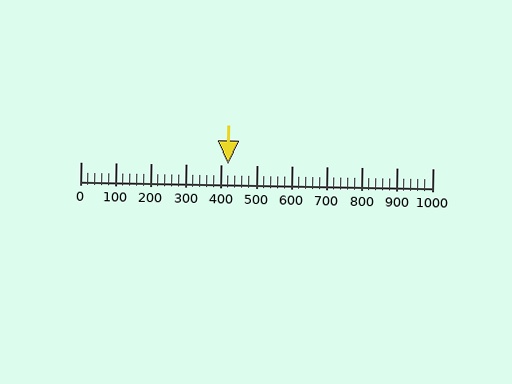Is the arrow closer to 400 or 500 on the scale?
The arrow is closer to 400.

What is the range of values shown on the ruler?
The ruler shows values from 0 to 1000.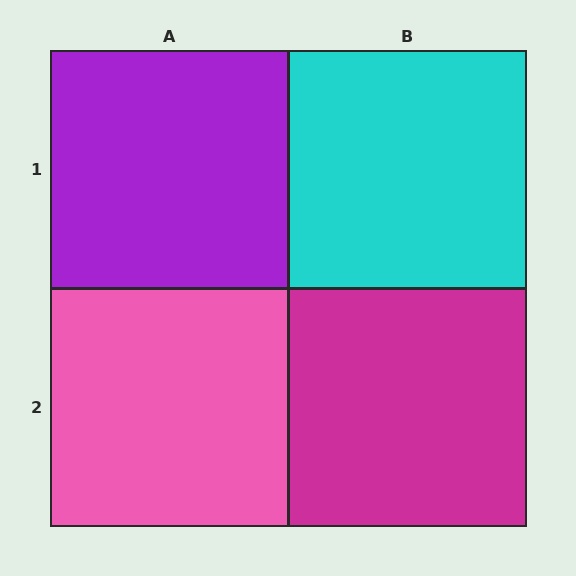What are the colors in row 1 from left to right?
Purple, cyan.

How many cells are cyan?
1 cell is cyan.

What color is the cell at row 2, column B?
Magenta.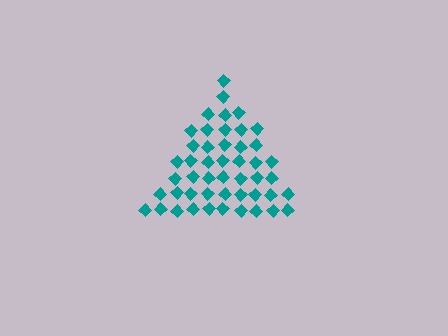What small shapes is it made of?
It is made of small diamonds.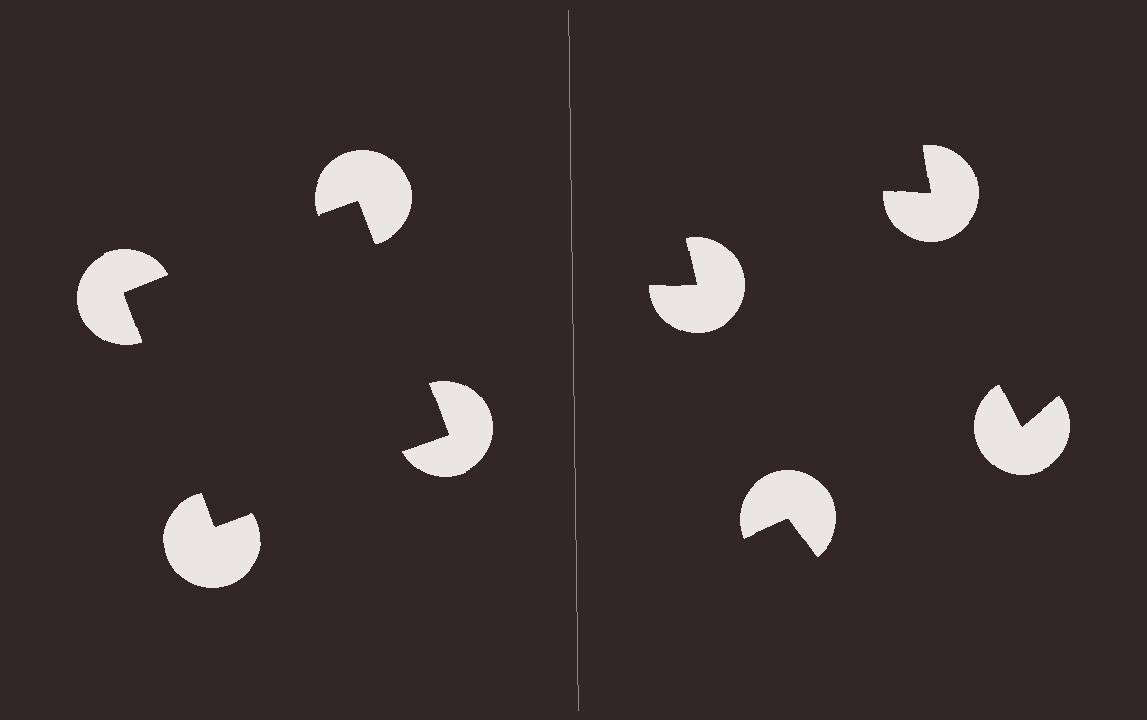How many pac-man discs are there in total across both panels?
8 — 4 on each side.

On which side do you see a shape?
An illusory square appears on the left side. On the right side the wedge cuts are rotated, so no coherent shape forms.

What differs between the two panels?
The pac-man discs are positioned identically on both sides; only the wedge orientations differ. On the left they align to a square; on the right they are misaligned.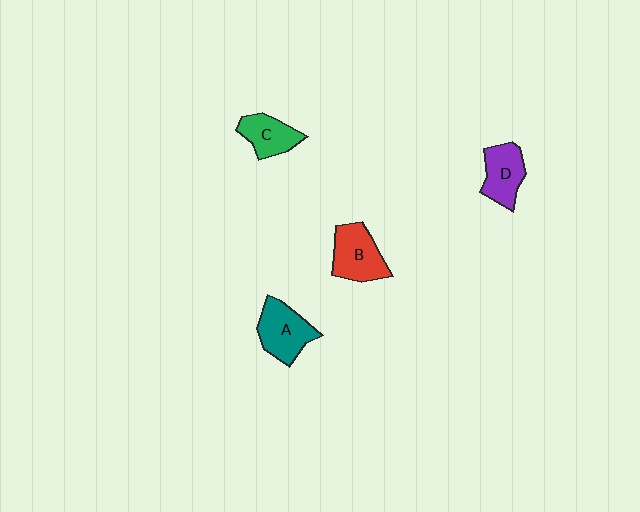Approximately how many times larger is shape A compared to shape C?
Approximately 1.3 times.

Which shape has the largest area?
Shape A (teal).